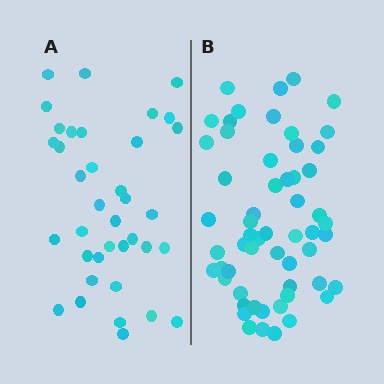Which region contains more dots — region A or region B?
Region B (the right region) has more dots.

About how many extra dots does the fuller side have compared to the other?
Region B has approximately 20 more dots than region A.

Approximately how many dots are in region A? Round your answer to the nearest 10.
About 40 dots. (The exact count is 37, which rounds to 40.)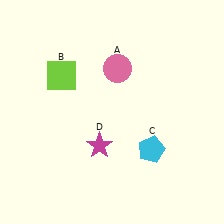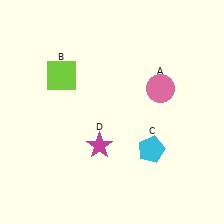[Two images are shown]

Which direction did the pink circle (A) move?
The pink circle (A) moved right.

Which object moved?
The pink circle (A) moved right.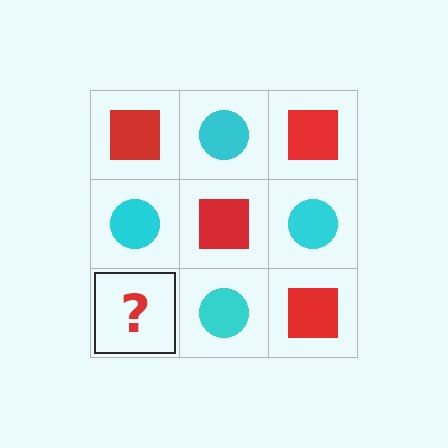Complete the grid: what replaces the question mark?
The question mark should be replaced with a red square.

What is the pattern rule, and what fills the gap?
The rule is that it alternates red square and cyan circle in a checkerboard pattern. The gap should be filled with a red square.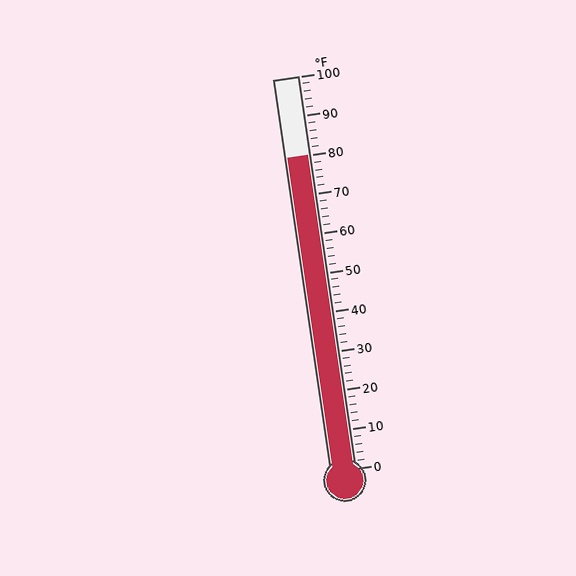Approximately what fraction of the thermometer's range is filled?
The thermometer is filled to approximately 80% of its range.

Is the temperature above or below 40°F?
The temperature is above 40°F.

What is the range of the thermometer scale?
The thermometer scale ranges from 0°F to 100°F.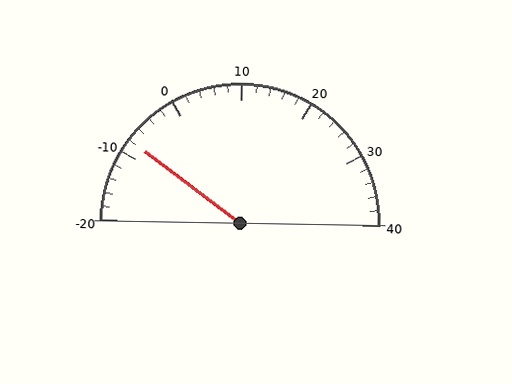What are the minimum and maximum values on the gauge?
The gauge ranges from -20 to 40.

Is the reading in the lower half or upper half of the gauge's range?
The reading is in the lower half of the range (-20 to 40).